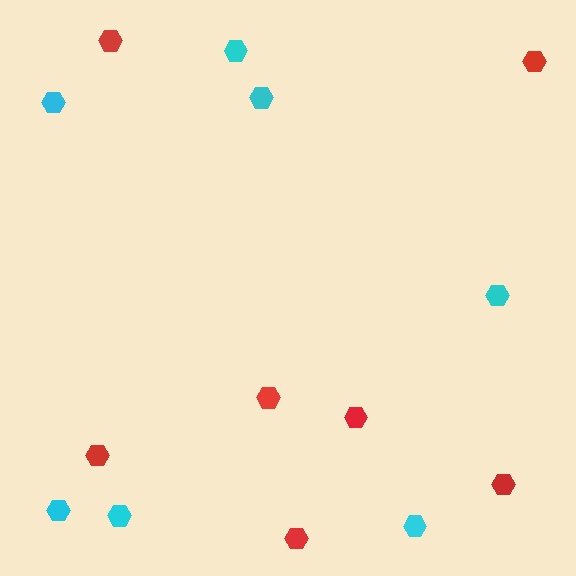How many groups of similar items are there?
There are 2 groups: one group of red hexagons (7) and one group of cyan hexagons (7).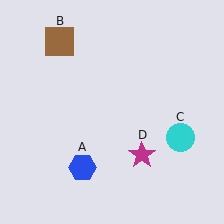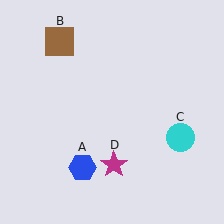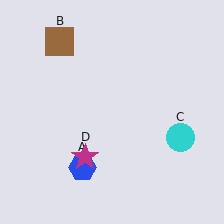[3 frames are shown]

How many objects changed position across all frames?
1 object changed position: magenta star (object D).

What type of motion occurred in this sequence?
The magenta star (object D) rotated clockwise around the center of the scene.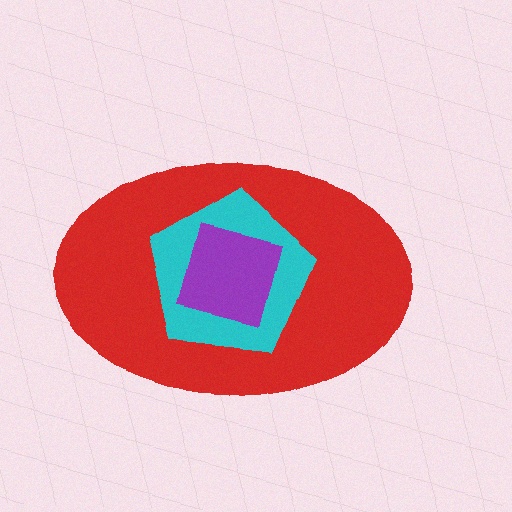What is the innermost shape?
The purple square.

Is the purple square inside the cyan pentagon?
Yes.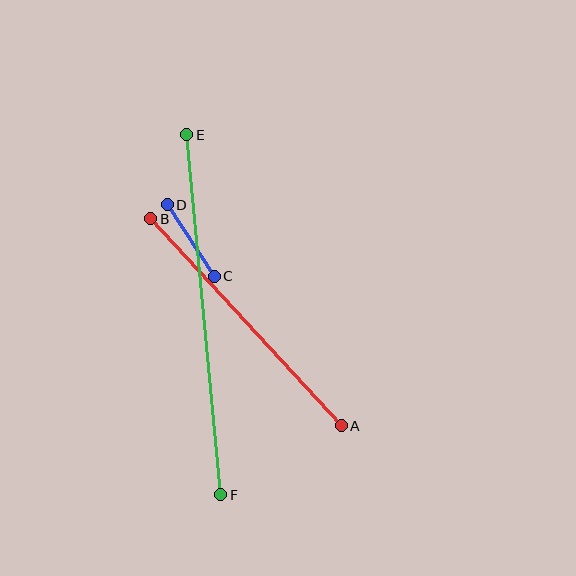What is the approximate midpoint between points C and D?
The midpoint is at approximately (191, 240) pixels.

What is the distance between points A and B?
The distance is approximately 281 pixels.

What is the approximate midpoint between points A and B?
The midpoint is at approximately (246, 322) pixels.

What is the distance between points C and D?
The distance is approximately 86 pixels.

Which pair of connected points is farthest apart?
Points E and F are farthest apart.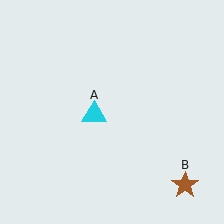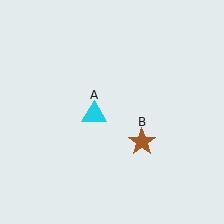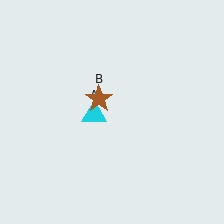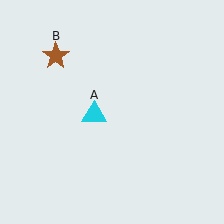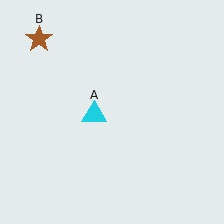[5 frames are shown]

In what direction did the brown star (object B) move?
The brown star (object B) moved up and to the left.